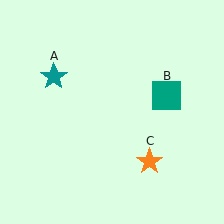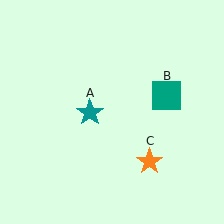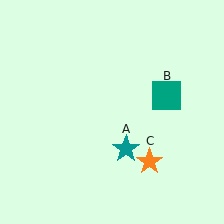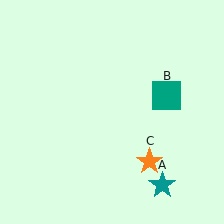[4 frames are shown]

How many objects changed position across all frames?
1 object changed position: teal star (object A).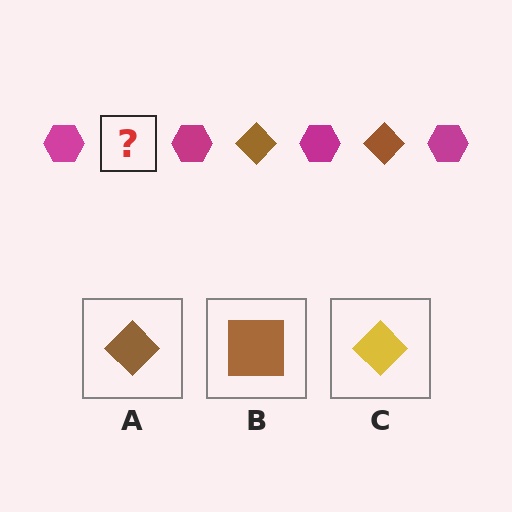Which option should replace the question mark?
Option A.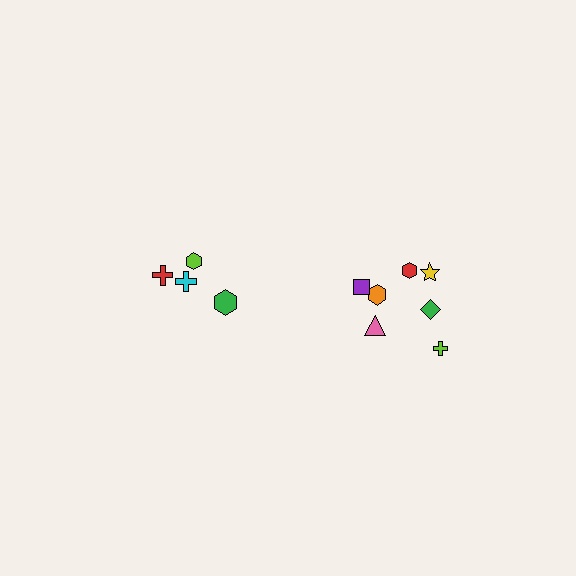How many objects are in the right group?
There are 7 objects.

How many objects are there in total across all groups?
There are 11 objects.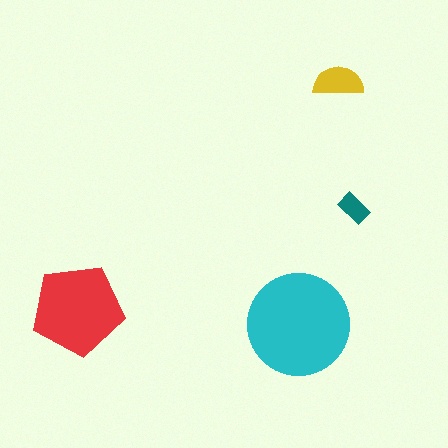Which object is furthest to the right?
The teal rectangle is rightmost.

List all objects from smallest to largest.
The teal rectangle, the yellow semicircle, the red pentagon, the cyan circle.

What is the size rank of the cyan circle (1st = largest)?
1st.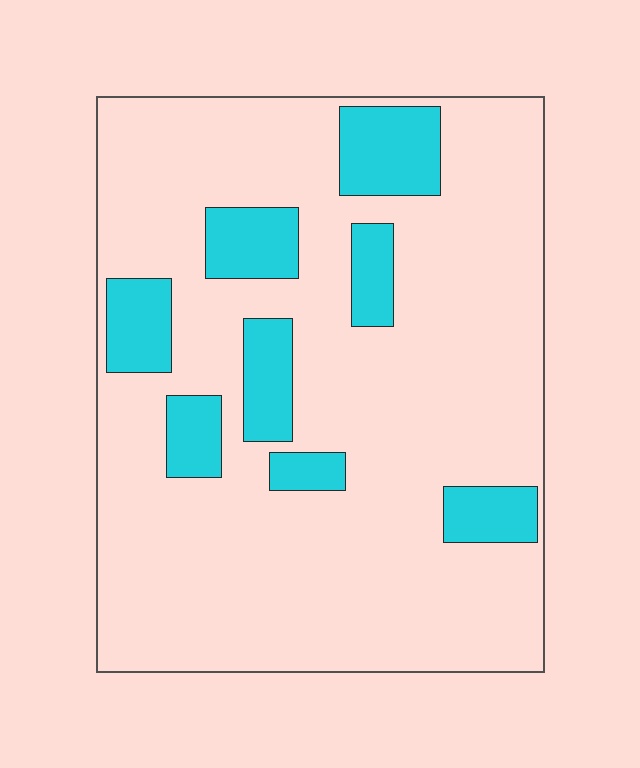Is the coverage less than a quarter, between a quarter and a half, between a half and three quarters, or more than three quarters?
Less than a quarter.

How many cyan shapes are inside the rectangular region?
8.